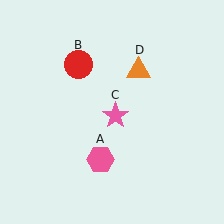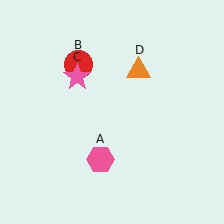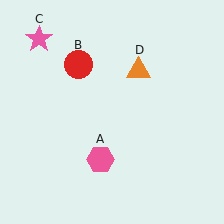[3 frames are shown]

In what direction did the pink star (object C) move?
The pink star (object C) moved up and to the left.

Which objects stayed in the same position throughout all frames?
Pink hexagon (object A) and red circle (object B) and orange triangle (object D) remained stationary.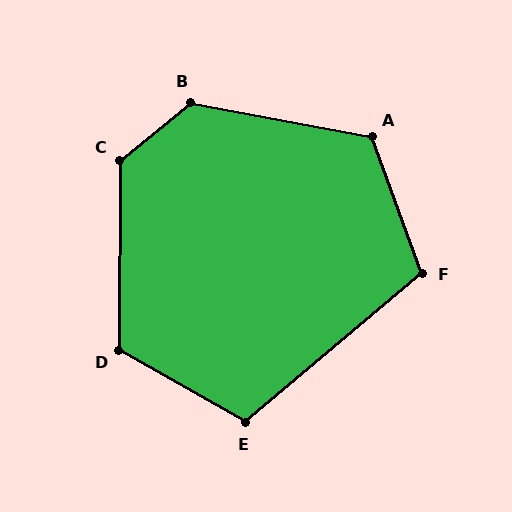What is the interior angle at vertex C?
Approximately 129 degrees (obtuse).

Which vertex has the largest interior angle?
B, at approximately 130 degrees.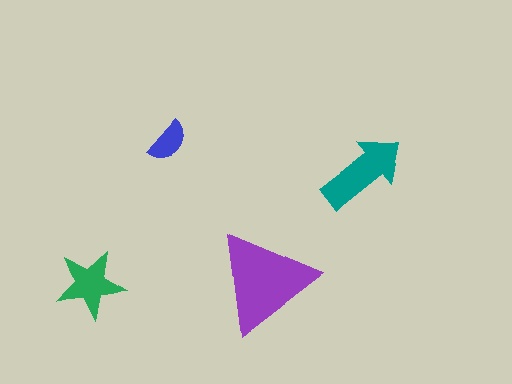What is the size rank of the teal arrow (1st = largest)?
2nd.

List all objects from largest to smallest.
The purple triangle, the teal arrow, the green star, the blue semicircle.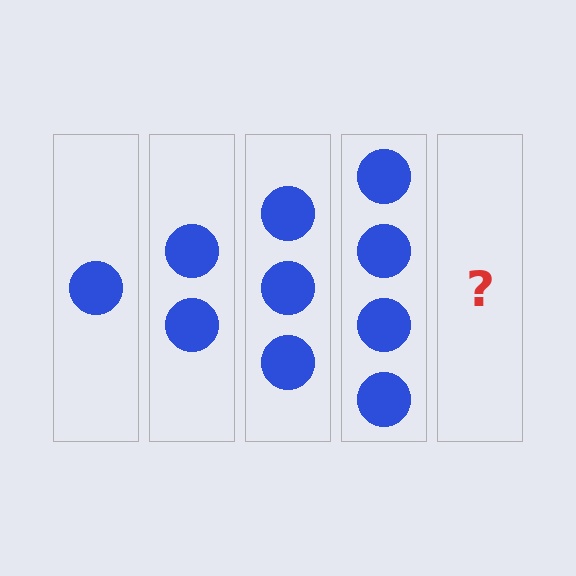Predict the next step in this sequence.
The next step is 5 circles.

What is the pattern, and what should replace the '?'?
The pattern is that each step adds one more circle. The '?' should be 5 circles.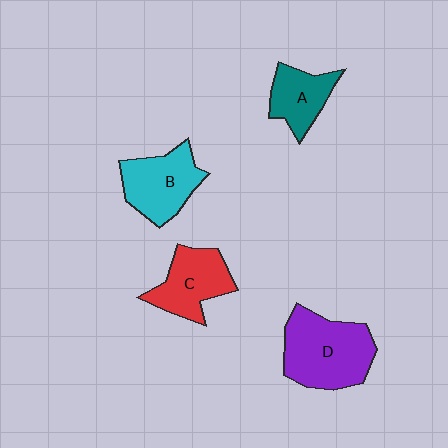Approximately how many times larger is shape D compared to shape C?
Approximately 1.4 times.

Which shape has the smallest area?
Shape A (teal).